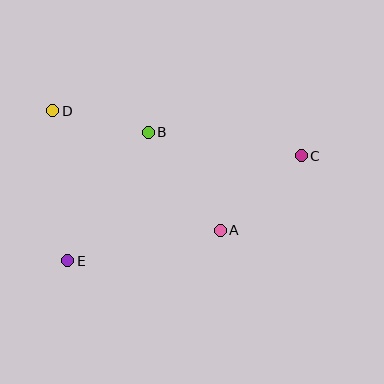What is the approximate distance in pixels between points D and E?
The distance between D and E is approximately 150 pixels.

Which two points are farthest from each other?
Points C and E are farthest from each other.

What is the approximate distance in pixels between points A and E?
The distance between A and E is approximately 155 pixels.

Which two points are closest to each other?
Points B and D are closest to each other.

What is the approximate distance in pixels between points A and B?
The distance between A and B is approximately 122 pixels.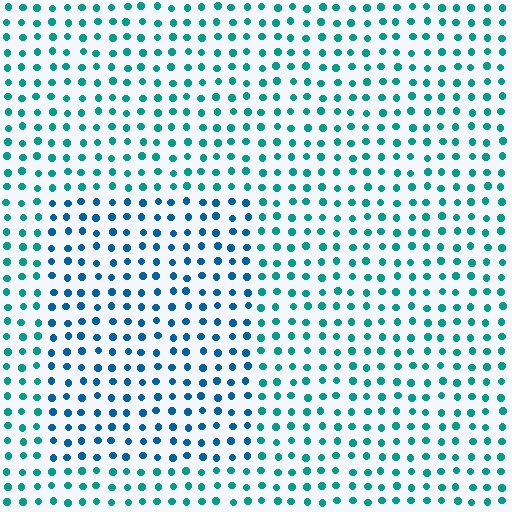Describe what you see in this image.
The image is filled with small teal elements in a uniform arrangement. A rectangle-shaped region is visible where the elements are tinted to a slightly different hue, forming a subtle color boundary.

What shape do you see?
I see a rectangle.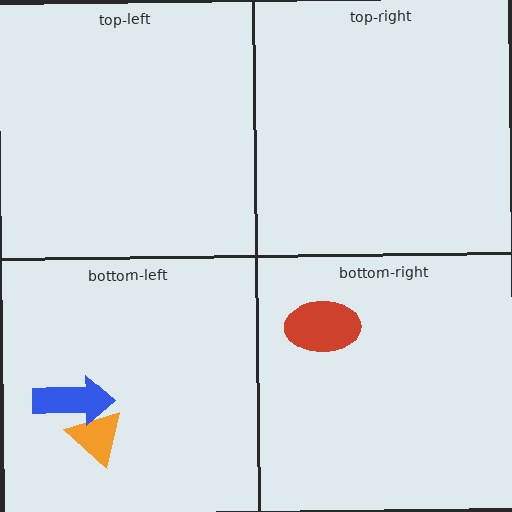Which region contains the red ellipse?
The bottom-right region.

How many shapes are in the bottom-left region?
2.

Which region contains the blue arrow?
The bottom-left region.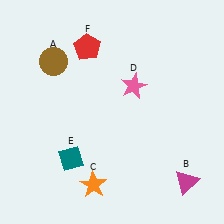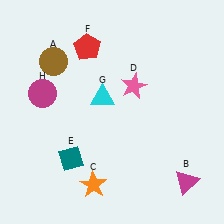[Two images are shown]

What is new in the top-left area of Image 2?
A cyan triangle (G) was added in the top-left area of Image 2.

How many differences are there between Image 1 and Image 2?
There are 2 differences between the two images.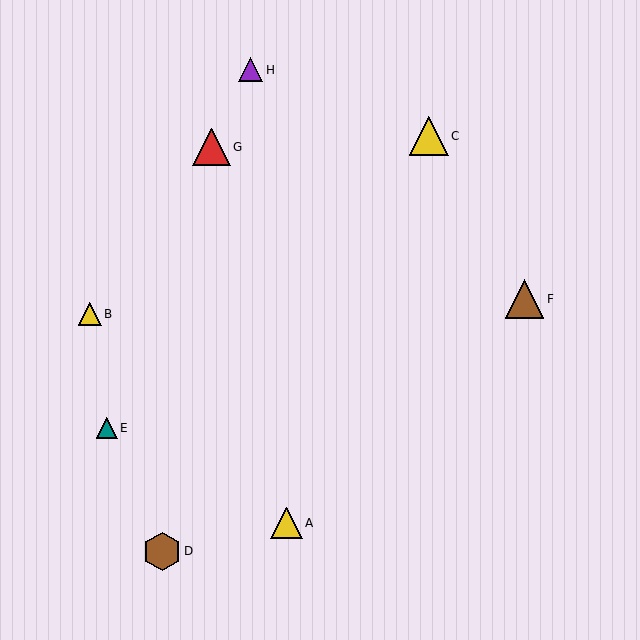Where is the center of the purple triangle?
The center of the purple triangle is at (251, 70).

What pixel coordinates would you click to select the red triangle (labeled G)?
Click at (211, 147) to select the red triangle G.